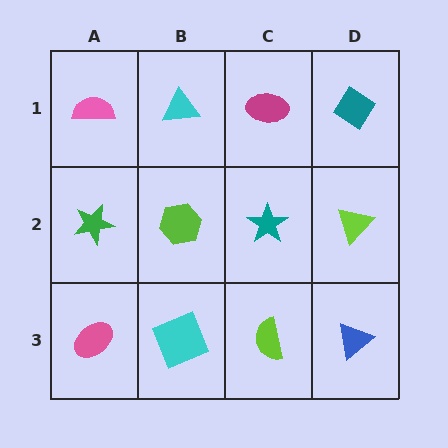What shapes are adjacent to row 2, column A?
A pink semicircle (row 1, column A), a pink ellipse (row 3, column A), a lime hexagon (row 2, column B).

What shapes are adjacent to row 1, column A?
A green star (row 2, column A), a cyan triangle (row 1, column B).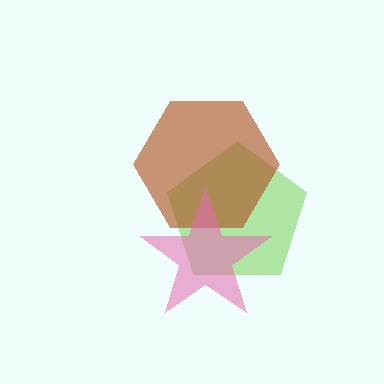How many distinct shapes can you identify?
There are 3 distinct shapes: a lime pentagon, a brown hexagon, a pink star.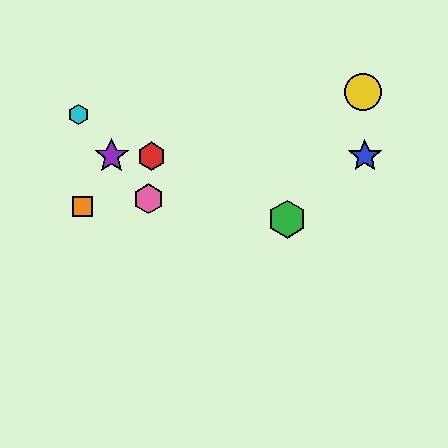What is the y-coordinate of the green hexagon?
The green hexagon is at y≈219.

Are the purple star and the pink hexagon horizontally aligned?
No, the purple star is at y≈156 and the pink hexagon is at y≈199.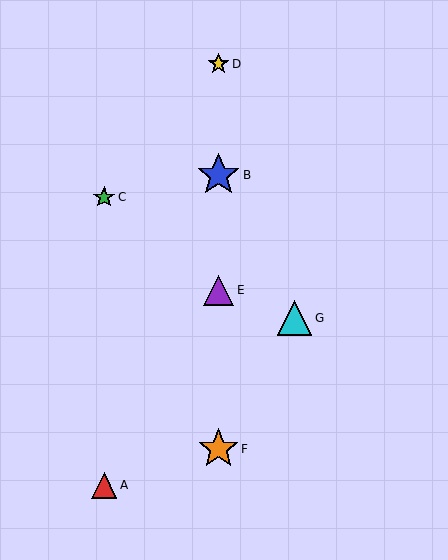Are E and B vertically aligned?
Yes, both are at x≈218.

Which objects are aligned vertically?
Objects B, D, E, F are aligned vertically.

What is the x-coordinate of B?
Object B is at x≈218.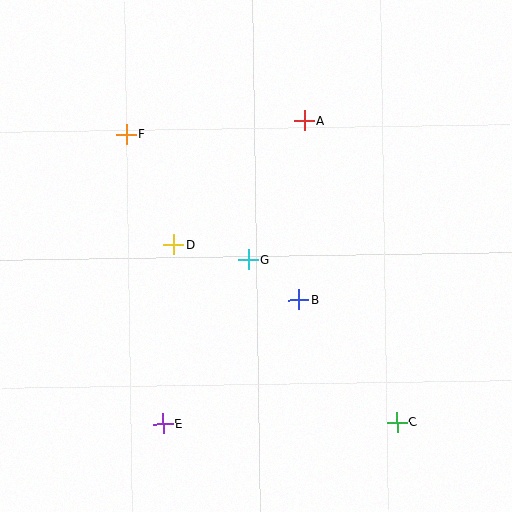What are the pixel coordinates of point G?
Point G is at (248, 260).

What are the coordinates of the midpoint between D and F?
The midpoint between D and F is at (150, 190).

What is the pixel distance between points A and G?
The distance between A and G is 150 pixels.